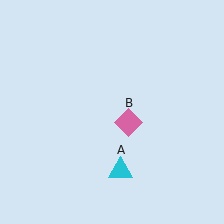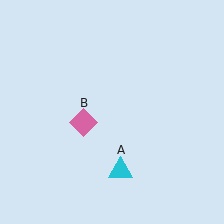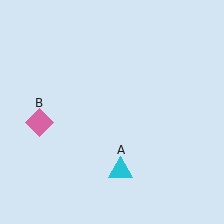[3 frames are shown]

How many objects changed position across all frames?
1 object changed position: pink diamond (object B).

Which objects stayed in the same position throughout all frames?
Cyan triangle (object A) remained stationary.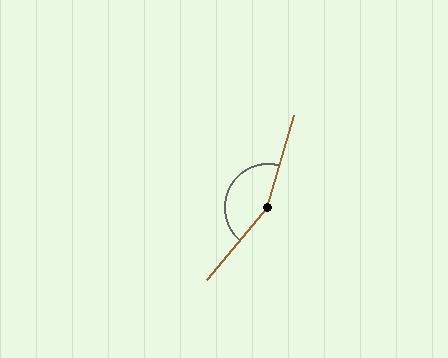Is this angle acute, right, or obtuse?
It is obtuse.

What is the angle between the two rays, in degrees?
Approximately 156 degrees.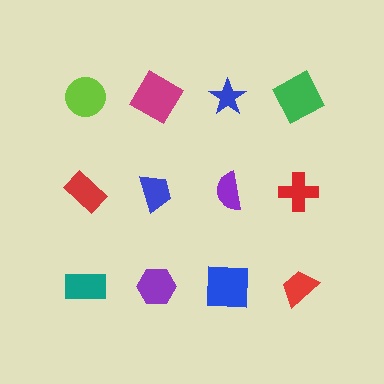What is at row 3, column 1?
A teal rectangle.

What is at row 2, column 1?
A red rectangle.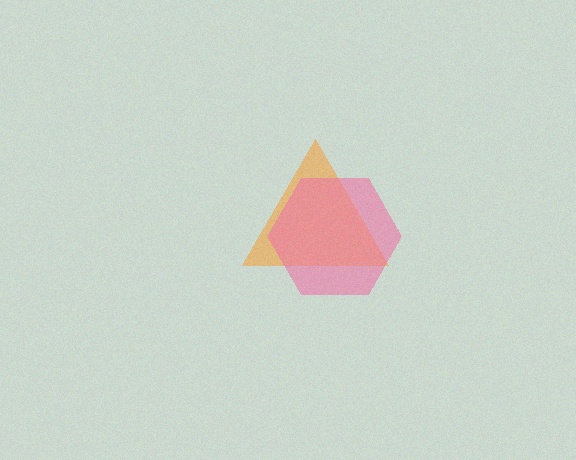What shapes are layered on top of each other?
The layered shapes are: an orange triangle, a pink hexagon.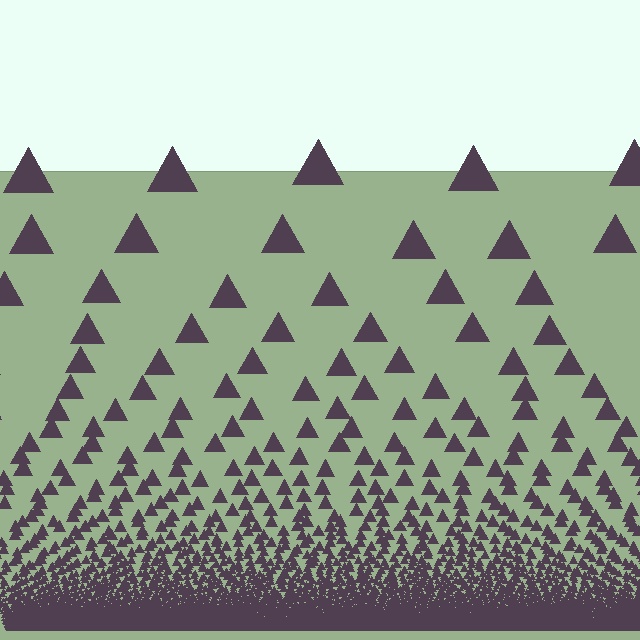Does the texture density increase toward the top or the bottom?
Density increases toward the bottom.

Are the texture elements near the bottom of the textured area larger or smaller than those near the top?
Smaller. The gradient is inverted — elements near the bottom are smaller and denser.